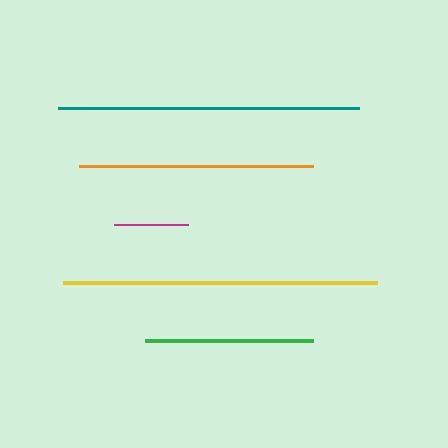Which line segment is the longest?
The yellow line is the longest at approximately 313 pixels.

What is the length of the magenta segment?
The magenta segment is approximately 74 pixels long.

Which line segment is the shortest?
The magenta line is the shortest at approximately 74 pixels.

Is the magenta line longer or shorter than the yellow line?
The yellow line is longer than the magenta line.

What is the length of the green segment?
The green segment is approximately 167 pixels long.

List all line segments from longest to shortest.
From longest to shortest: yellow, teal, orange, green, magenta.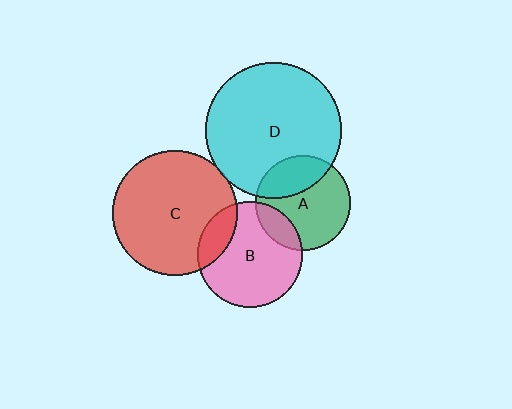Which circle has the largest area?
Circle D (cyan).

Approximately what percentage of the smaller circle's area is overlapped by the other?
Approximately 20%.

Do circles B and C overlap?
Yes.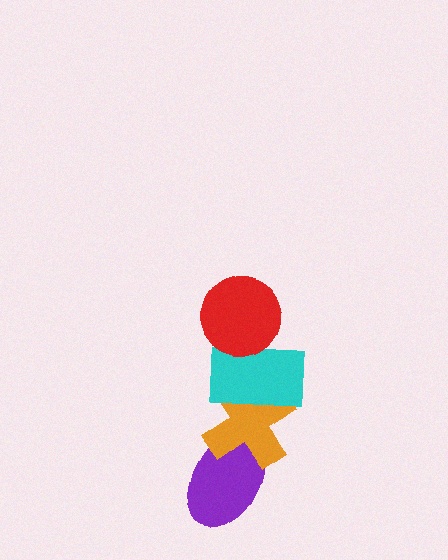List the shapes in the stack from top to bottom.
From top to bottom: the red circle, the cyan rectangle, the orange cross, the purple ellipse.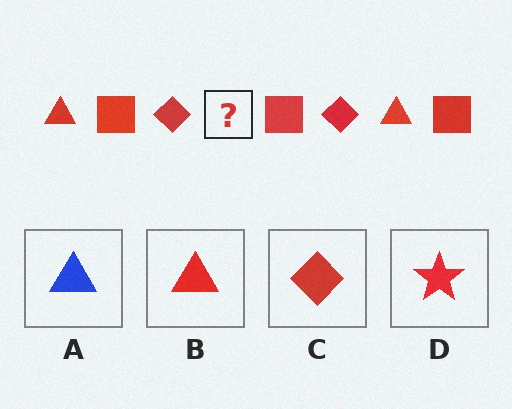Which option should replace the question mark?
Option B.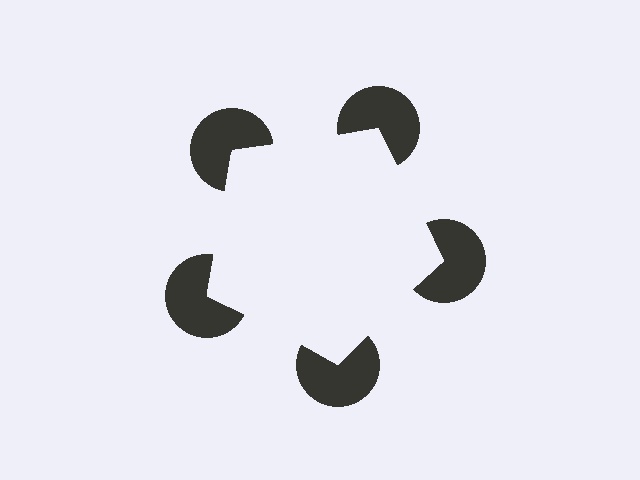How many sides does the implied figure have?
5 sides.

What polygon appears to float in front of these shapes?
An illusory pentagon — its edges are inferred from the aligned wedge cuts in the pac-man discs, not physically drawn.